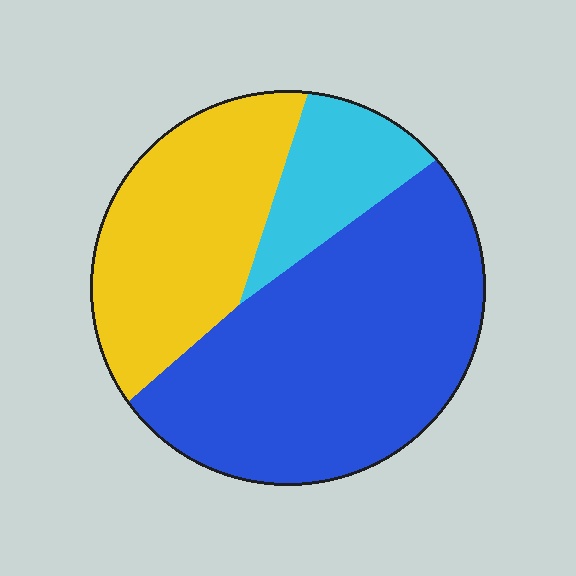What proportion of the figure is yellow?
Yellow covers about 30% of the figure.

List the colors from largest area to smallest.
From largest to smallest: blue, yellow, cyan.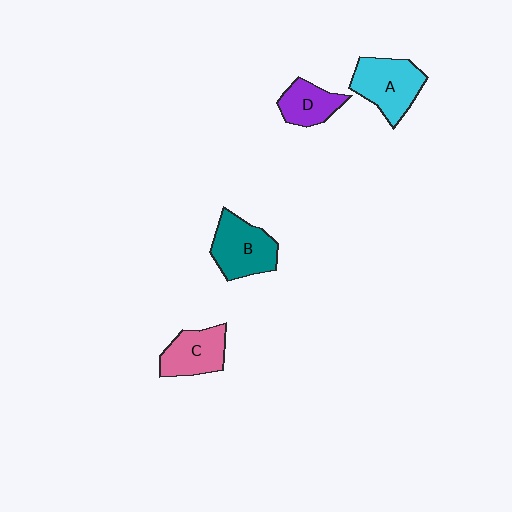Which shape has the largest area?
Shape A (cyan).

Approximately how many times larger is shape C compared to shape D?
Approximately 1.2 times.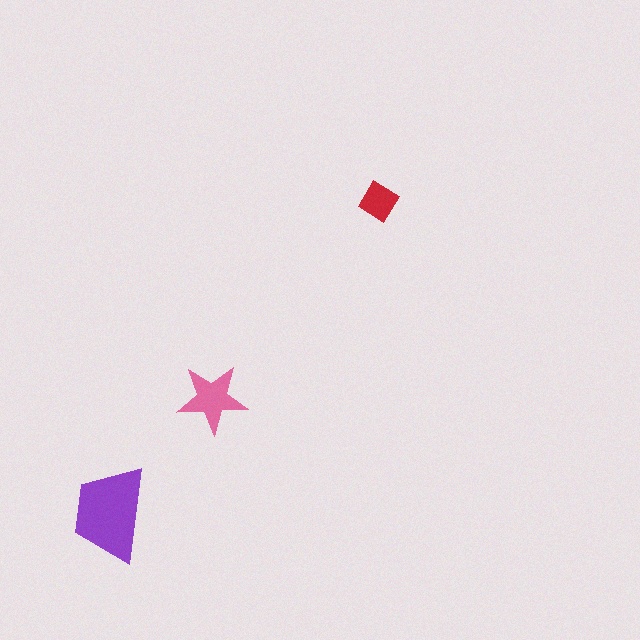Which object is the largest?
The purple trapezoid.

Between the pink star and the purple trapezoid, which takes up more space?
The purple trapezoid.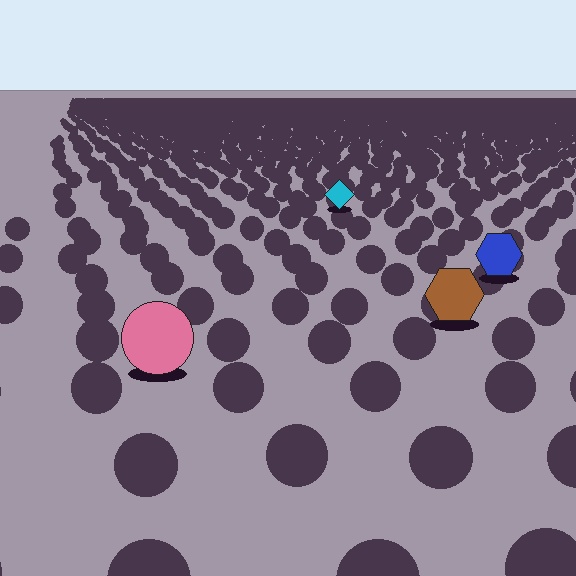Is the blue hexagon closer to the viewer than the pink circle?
No. The pink circle is closer — you can tell from the texture gradient: the ground texture is coarser near it.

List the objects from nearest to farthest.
From nearest to farthest: the pink circle, the brown hexagon, the blue hexagon, the cyan diamond.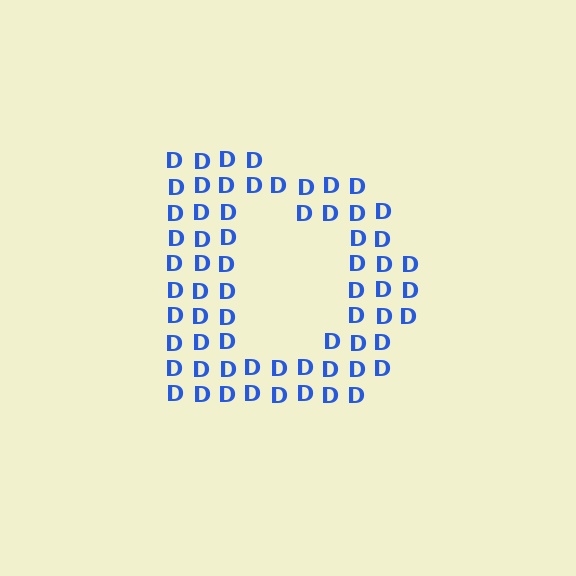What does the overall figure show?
The overall figure shows the letter D.